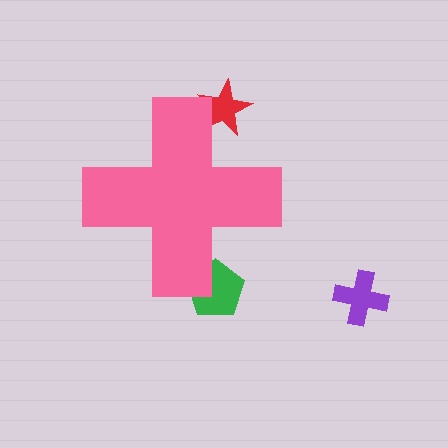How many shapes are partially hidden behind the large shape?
2 shapes are partially hidden.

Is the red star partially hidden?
Yes, the red star is partially hidden behind the pink cross.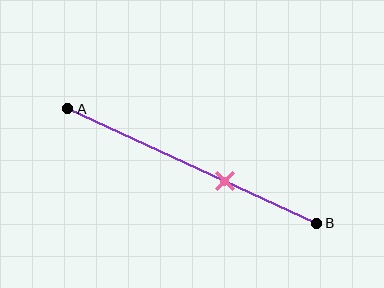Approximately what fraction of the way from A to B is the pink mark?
The pink mark is approximately 65% of the way from A to B.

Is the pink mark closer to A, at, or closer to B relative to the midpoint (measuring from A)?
The pink mark is closer to point B than the midpoint of segment AB.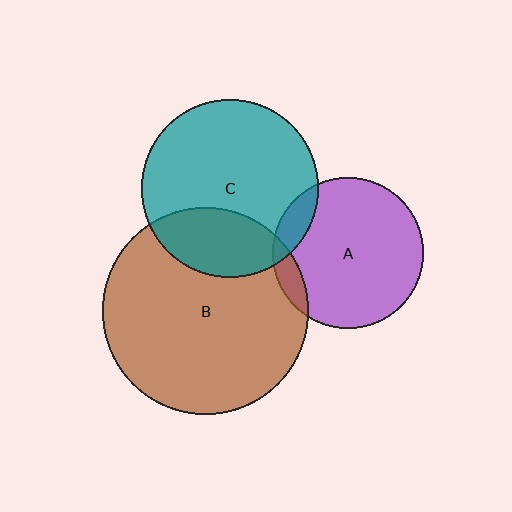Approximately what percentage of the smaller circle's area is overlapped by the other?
Approximately 10%.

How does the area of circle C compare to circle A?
Approximately 1.4 times.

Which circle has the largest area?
Circle B (brown).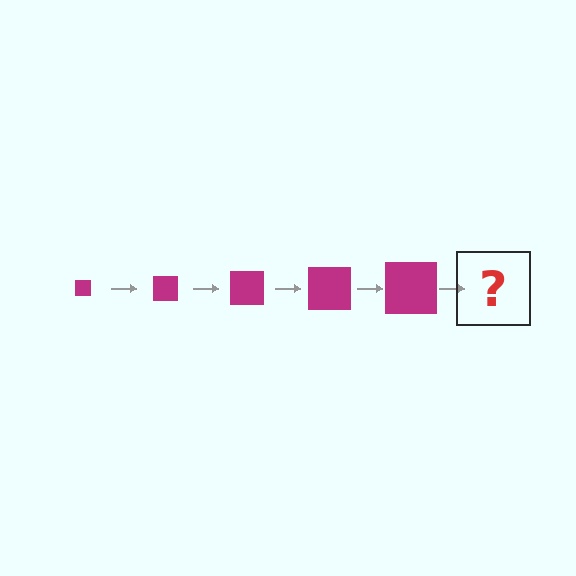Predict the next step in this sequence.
The next step is a magenta square, larger than the previous one.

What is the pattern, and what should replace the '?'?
The pattern is that the square gets progressively larger each step. The '?' should be a magenta square, larger than the previous one.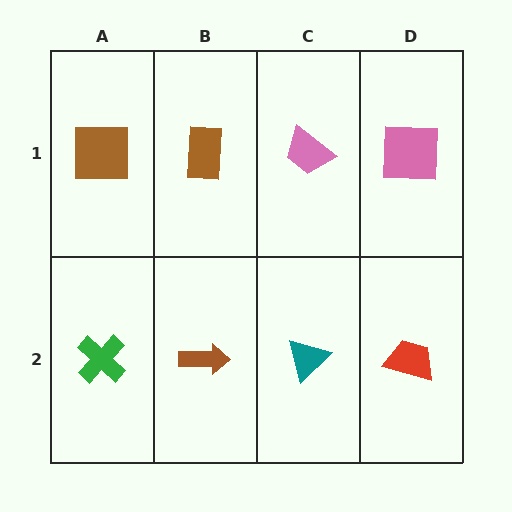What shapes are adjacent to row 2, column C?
A pink trapezoid (row 1, column C), a brown arrow (row 2, column B), a red trapezoid (row 2, column D).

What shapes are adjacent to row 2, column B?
A brown rectangle (row 1, column B), a green cross (row 2, column A), a teal triangle (row 2, column C).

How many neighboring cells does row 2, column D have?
2.